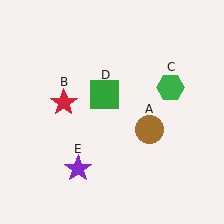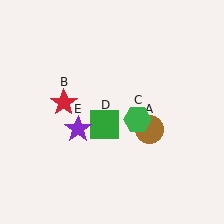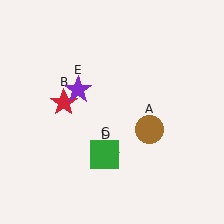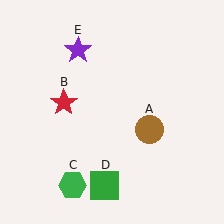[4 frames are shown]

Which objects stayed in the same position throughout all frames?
Brown circle (object A) and red star (object B) remained stationary.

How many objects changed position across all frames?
3 objects changed position: green hexagon (object C), green square (object D), purple star (object E).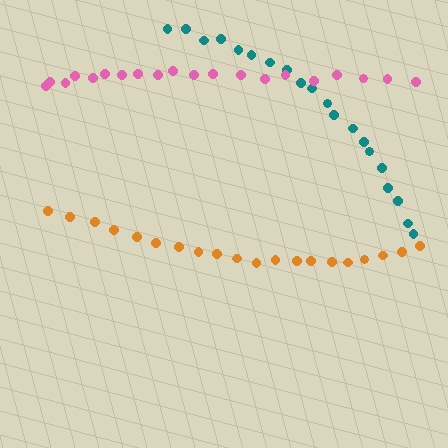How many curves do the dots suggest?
There are 3 distinct paths.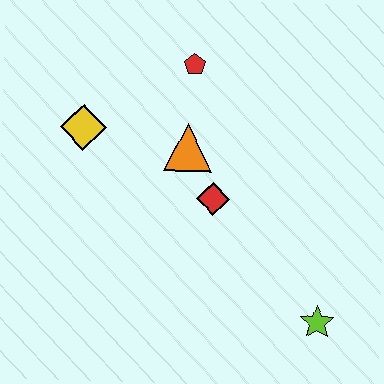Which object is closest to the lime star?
The red diamond is closest to the lime star.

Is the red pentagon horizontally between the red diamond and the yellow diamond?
Yes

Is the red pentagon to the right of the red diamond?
No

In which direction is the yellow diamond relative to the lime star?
The yellow diamond is to the left of the lime star.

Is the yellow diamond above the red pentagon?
No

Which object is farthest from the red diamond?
The lime star is farthest from the red diamond.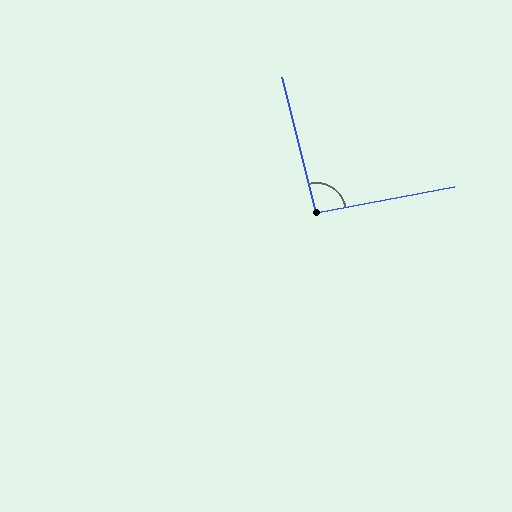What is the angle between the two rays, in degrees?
Approximately 93 degrees.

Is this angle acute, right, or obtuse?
It is approximately a right angle.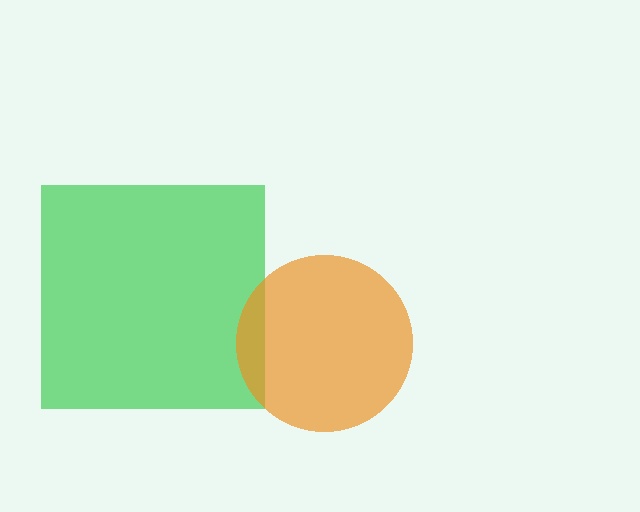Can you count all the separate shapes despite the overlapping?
Yes, there are 2 separate shapes.